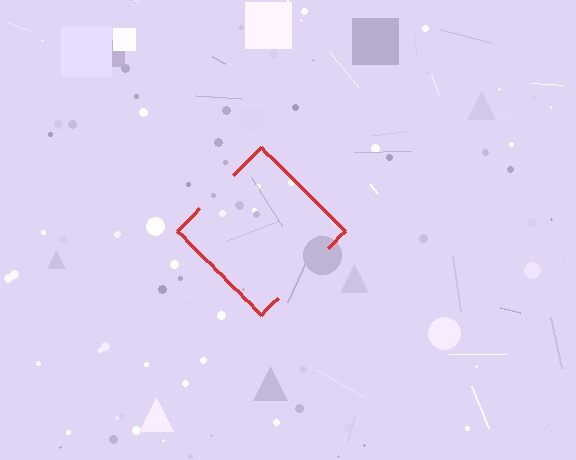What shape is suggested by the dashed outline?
The dashed outline suggests a diamond.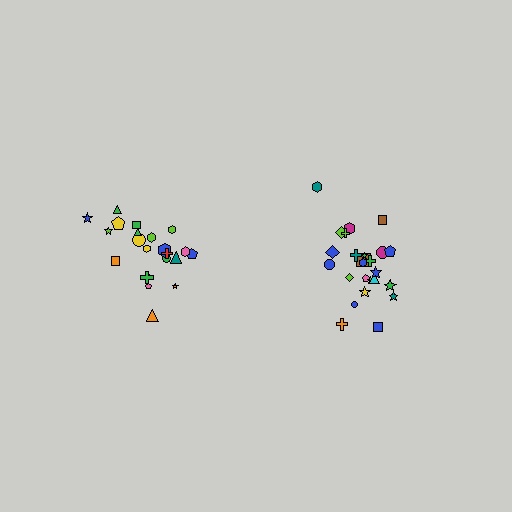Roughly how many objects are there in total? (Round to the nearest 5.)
Roughly 45 objects in total.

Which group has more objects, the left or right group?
The right group.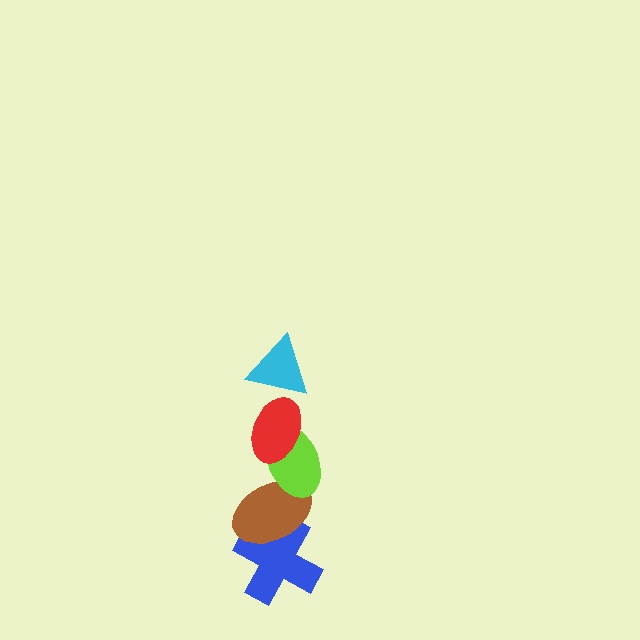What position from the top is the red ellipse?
The red ellipse is 2nd from the top.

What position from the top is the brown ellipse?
The brown ellipse is 4th from the top.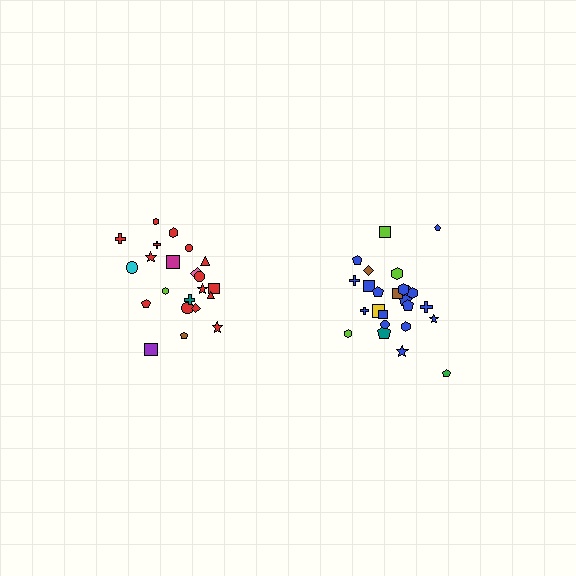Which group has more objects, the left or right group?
The right group.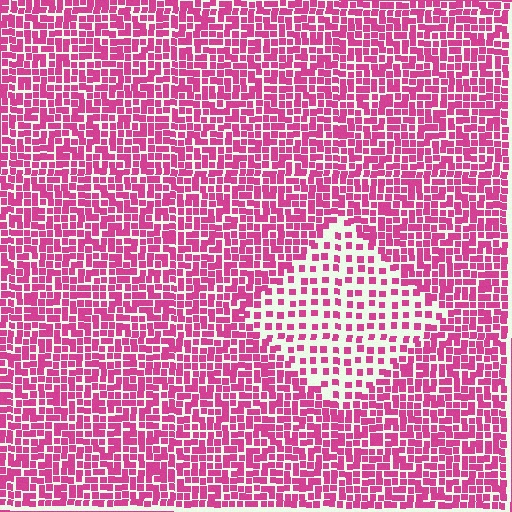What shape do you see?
I see a diamond.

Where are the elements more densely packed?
The elements are more densely packed outside the diamond boundary.